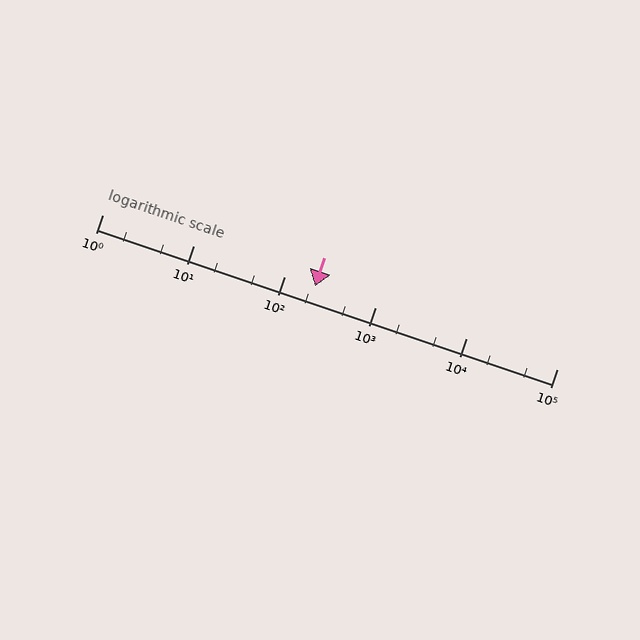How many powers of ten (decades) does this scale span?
The scale spans 5 decades, from 1 to 100000.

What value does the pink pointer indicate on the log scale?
The pointer indicates approximately 220.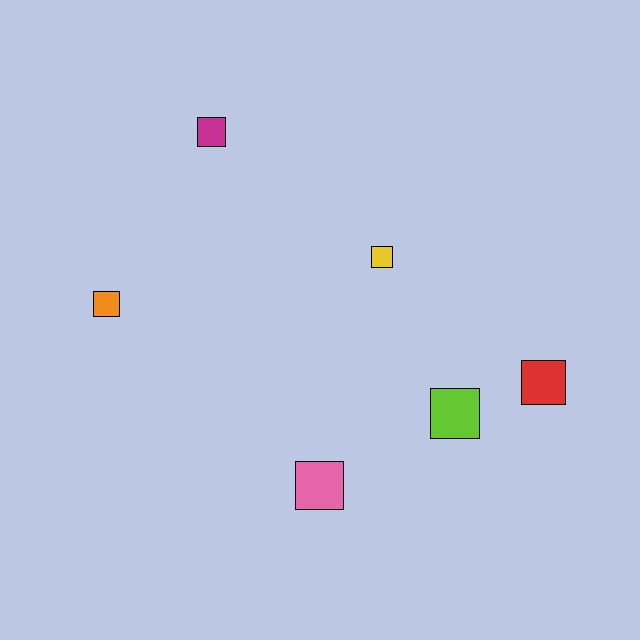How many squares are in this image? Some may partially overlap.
There are 6 squares.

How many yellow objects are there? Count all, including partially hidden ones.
There is 1 yellow object.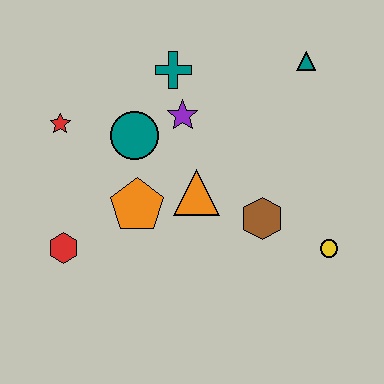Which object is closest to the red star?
The teal circle is closest to the red star.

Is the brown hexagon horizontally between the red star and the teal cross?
No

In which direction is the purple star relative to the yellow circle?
The purple star is to the left of the yellow circle.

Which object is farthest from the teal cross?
The yellow circle is farthest from the teal cross.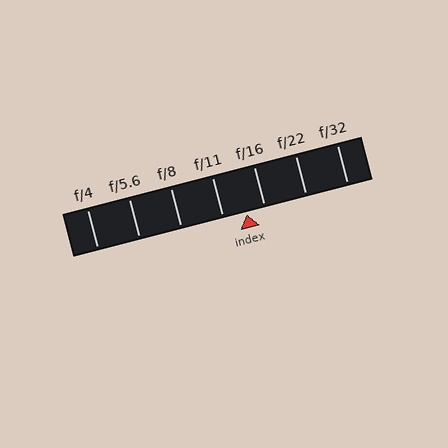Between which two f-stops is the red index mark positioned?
The index mark is between f/11 and f/16.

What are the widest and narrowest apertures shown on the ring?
The widest aperture shown is f/4 and the narrowest is f/32.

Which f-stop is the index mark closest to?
The index mark is closest to f/16.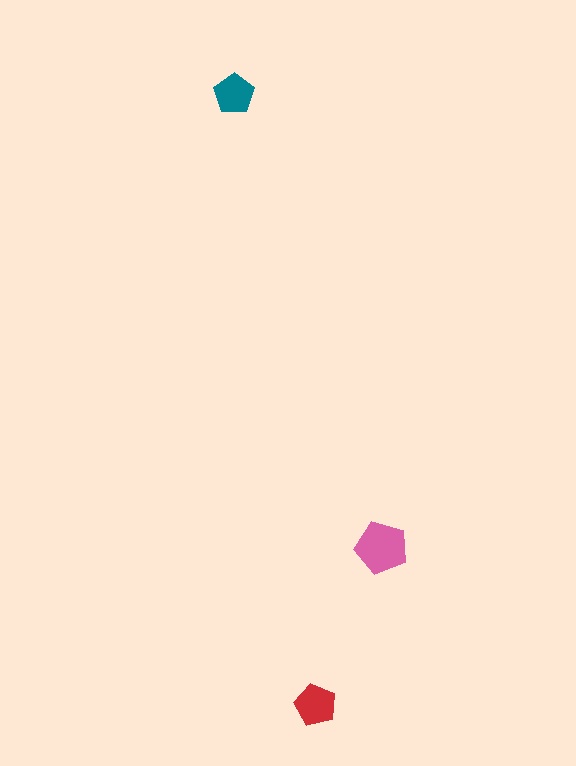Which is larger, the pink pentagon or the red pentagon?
The pink one.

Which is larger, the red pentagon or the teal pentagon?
The red one.